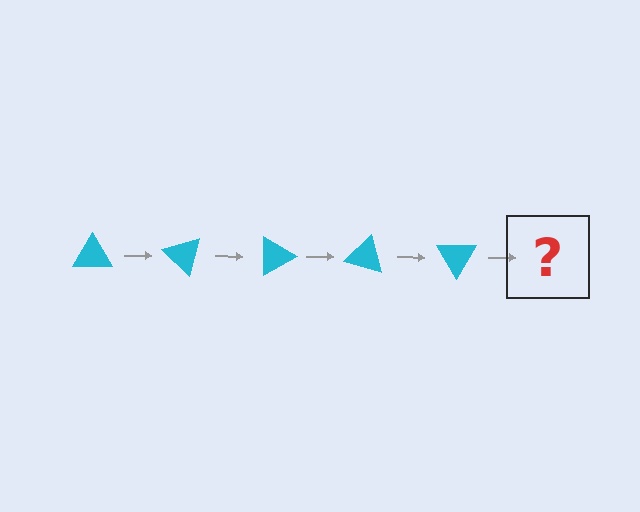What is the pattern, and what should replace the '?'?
The pattern is that the triangle rotates 45 degrees each step. The '?' should be a cyan triangle rotated 225 degrees.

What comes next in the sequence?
The next element should be a cyan triangle rotated 225 degrees.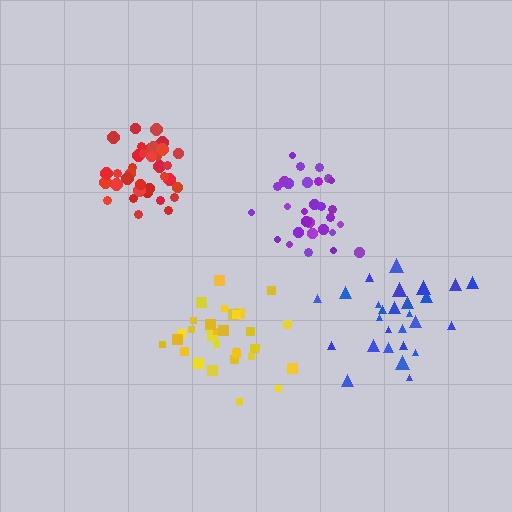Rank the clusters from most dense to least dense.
red, yellow, purple, blue.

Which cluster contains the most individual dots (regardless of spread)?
Red (35).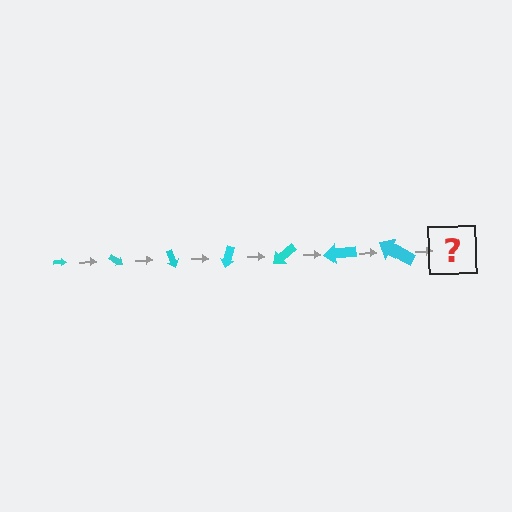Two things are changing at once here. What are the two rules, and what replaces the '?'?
The two rules are that the arrow grows larger each step and it rotates 35 degrees each step. The '?' should be an arrow, larger than the previous one and rotated 245 degrees from the start.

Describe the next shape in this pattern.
It should be an arrow, larger than the previous one and rotated 245 degrees from the start.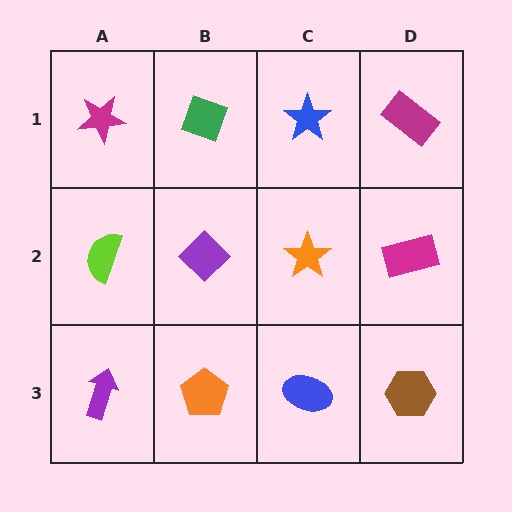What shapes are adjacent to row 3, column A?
A lime semicircle (row 2, column A), an orange pentagon (row 3, column B).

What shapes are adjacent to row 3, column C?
An orange star (row 2, column C), an orange pentagon (row 3, column B), a brown hexagon (row 3, column D).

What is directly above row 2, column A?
A magenta star.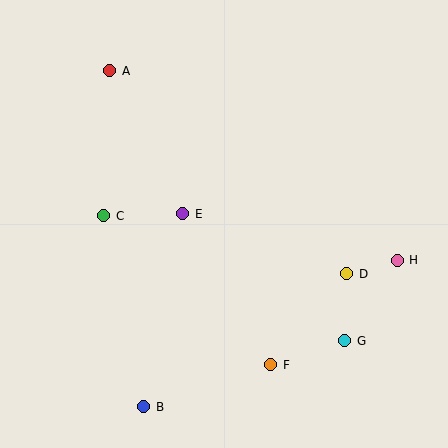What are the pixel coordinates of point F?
Point F is at (271, 365).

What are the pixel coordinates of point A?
Point A is at (109, 71).